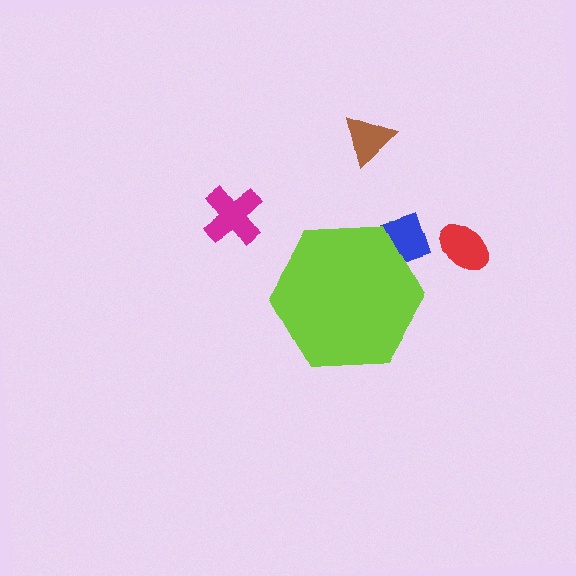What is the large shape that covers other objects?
A lime hexagon.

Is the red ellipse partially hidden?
No, the red ellipse is fully visible.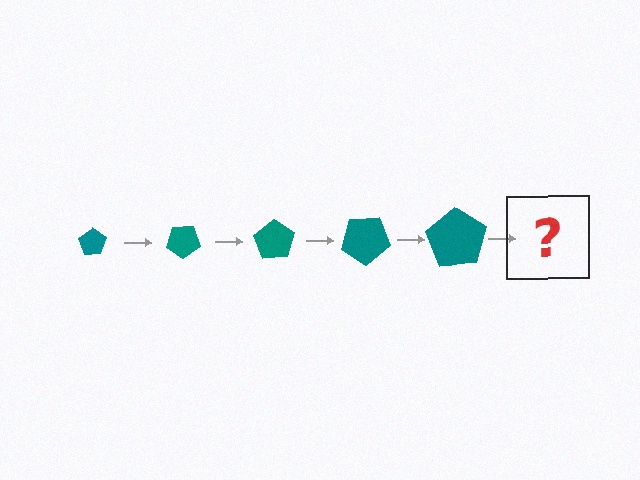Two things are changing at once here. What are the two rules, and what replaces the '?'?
The two rules are that the pentagon grows larger each step and it rotates 35 degrees each step. The '?' should be a pentagon, larger than the previous one and rotated 175 degrees from the start.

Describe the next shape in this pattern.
It should be a pentagon, larger than the previous one and rotated 175 degrees from the start.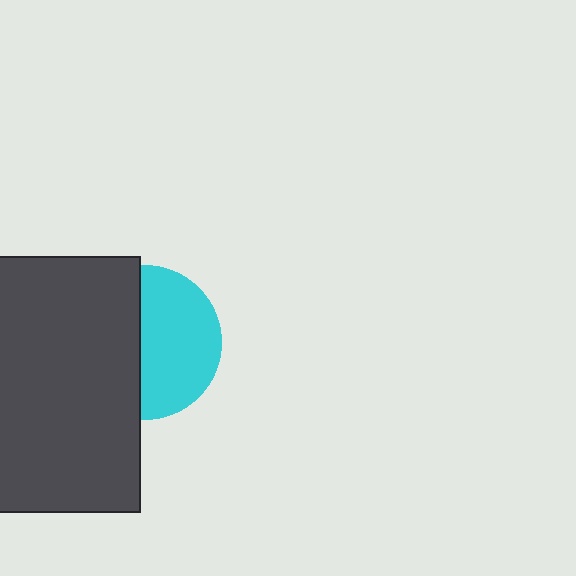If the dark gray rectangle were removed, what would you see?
You would see the complete cyan circle.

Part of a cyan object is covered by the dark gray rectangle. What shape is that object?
It is a circle.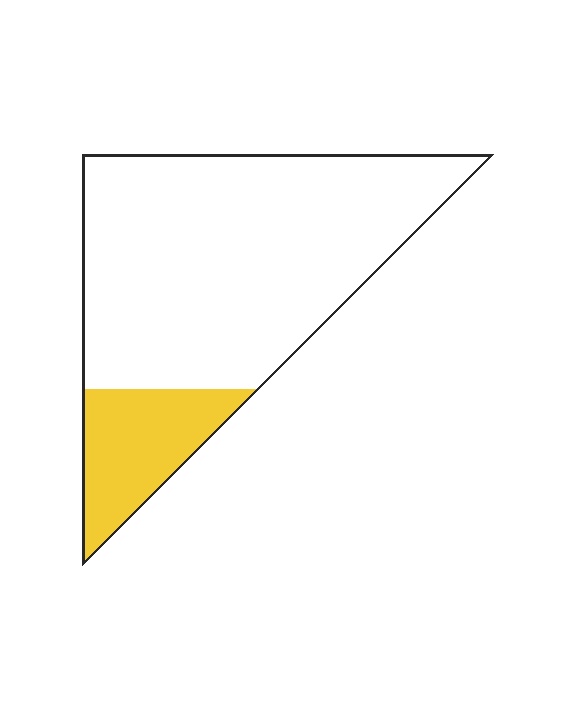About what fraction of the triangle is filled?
About one fifth (1/5).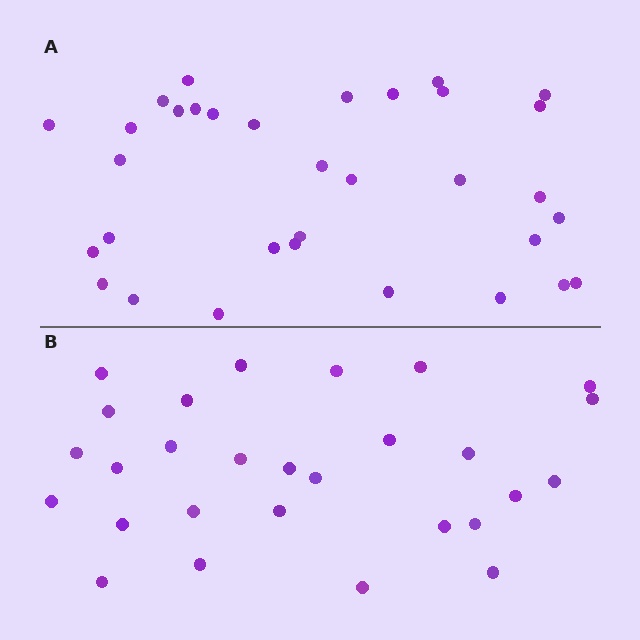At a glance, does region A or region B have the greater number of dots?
Region A (the top region) has more dots.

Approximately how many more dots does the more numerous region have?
Region A has about 5 more dots than region B.